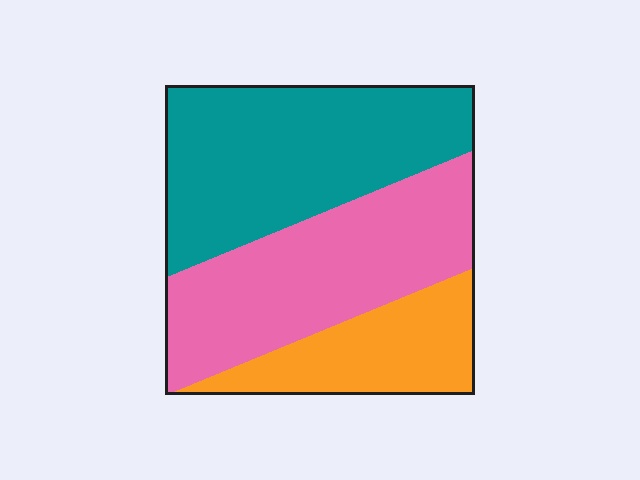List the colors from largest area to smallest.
From largest to smallest: teal, pink, orange.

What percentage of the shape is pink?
Pink takes up about three eighths (3/8) of the shape.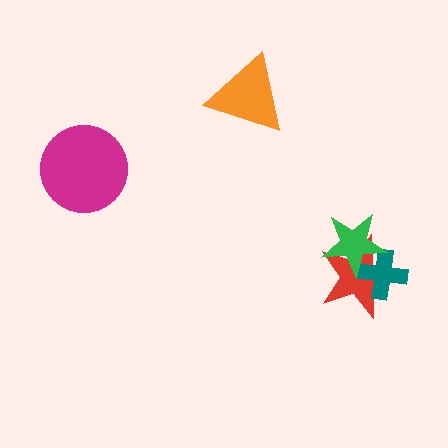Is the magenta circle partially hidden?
No, no other shape covers it.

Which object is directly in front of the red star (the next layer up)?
The teal cross is directly in front of the red star.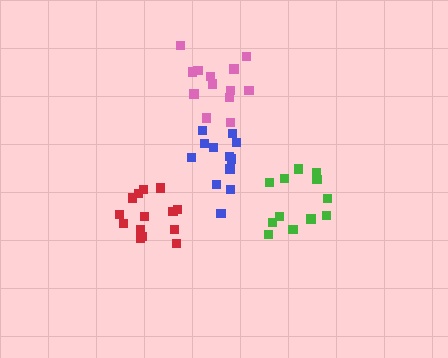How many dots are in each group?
Group 1: 12 dots, Group 2: 12 dots, Group 3: 13 dots, Group 4: 14 dots (51 total).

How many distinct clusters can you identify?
There are 4 distinct clusters.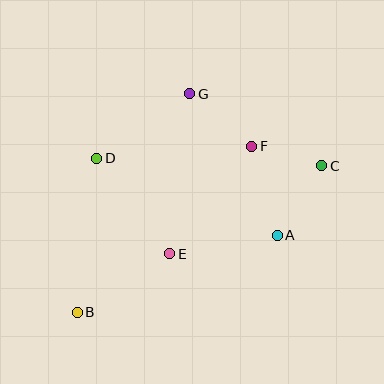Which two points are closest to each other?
Points C and F are closest to each other.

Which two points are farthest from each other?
Points B and C are farthest from each other.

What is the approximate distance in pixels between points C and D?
The distance between C and D is approximately 225 pixels.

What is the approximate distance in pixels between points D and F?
The distance between D and F is approximately 155 pixels.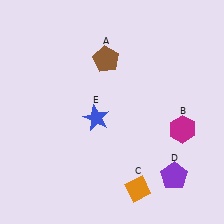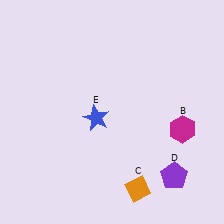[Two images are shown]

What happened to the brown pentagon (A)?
The brown pentagon (A) was removed in Image 2. It was in the top-left area of Image 1.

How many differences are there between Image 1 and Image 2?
There is 1 difference between the two images.